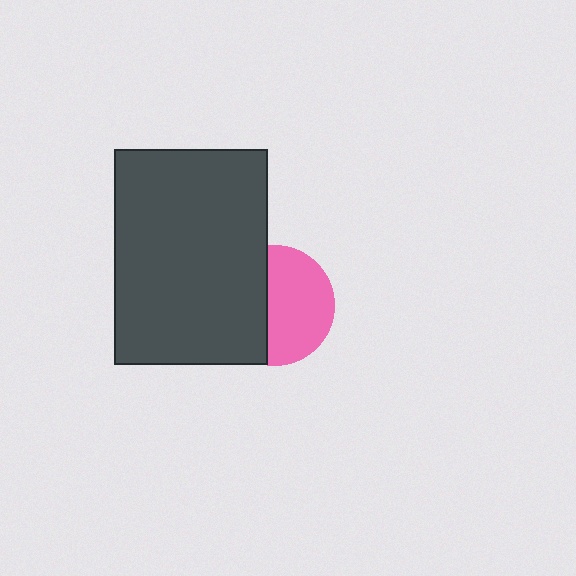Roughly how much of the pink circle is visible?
About half of it is visible (roughly 57%).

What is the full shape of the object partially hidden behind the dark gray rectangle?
The partially hidden object is a pink circle.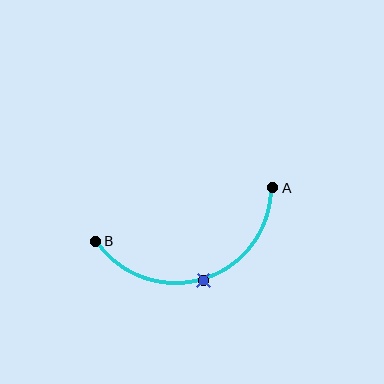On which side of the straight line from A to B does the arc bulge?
The arc bulges below the straight line connecting A and B.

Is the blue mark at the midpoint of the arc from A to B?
Yes. The blue mark lies on the arc at equal arc-length from both A and B — it is the arc midpoint.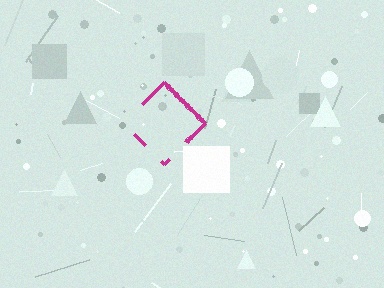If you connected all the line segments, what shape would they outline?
They would outline a diamond.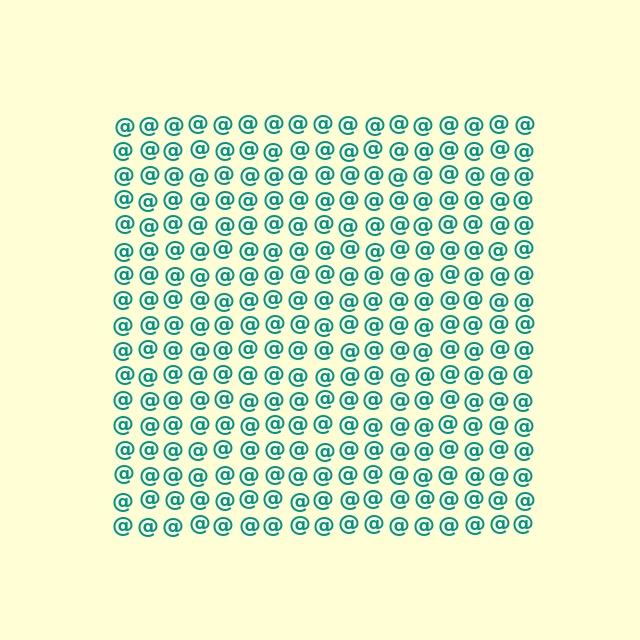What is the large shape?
The large shape is a square.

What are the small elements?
The small elements are at signs.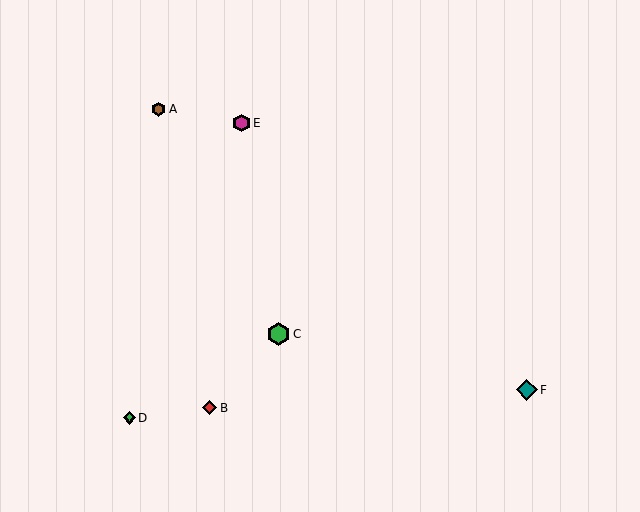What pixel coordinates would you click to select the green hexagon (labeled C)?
Click at (278, 334) to select the green hexagon C.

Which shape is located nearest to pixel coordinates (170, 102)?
The brown hexagon (labeled A) at (159, 109) is nearest to that location.